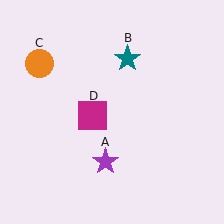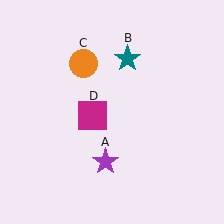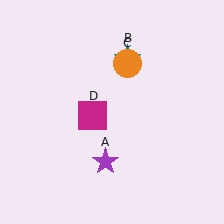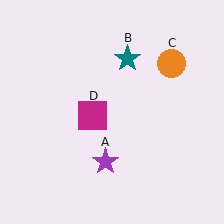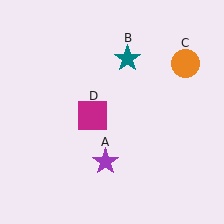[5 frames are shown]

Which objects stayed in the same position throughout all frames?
Purple star (object A) and teal star (object B) and magenta square (object D) remained stationary.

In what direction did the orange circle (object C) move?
The orange circle (object C) moved right.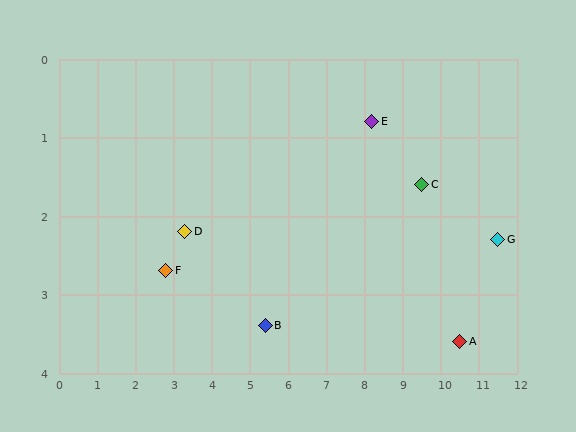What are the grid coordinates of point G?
Point G is at approximately (11.5, 2.3).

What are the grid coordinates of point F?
Point F is at approximately (2.8, 2.7).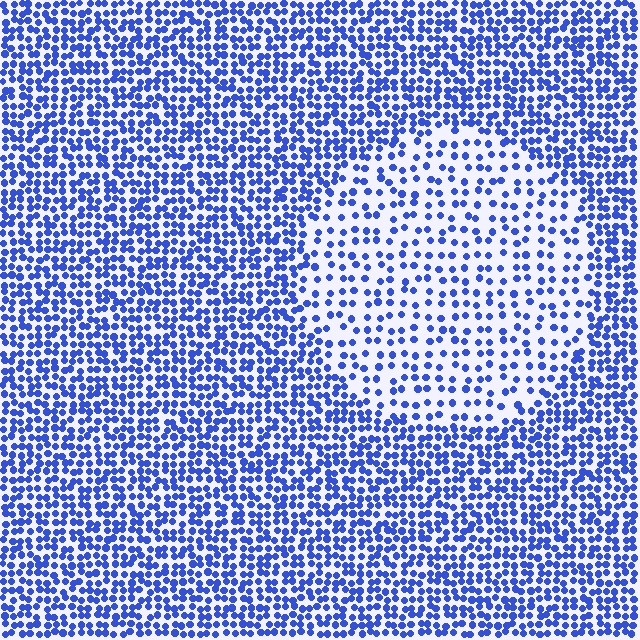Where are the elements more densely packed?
The elements are more densely packed outside the circle boundary.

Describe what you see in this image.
The image contains small blue elements arranged at two different densities. A circle-shaped region is visible where the elements are less densely packed than the surrounding area.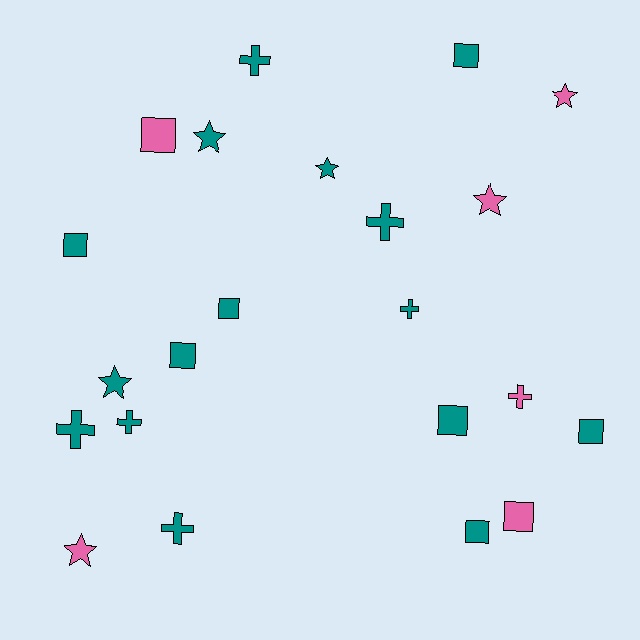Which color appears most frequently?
Teal, with 16 objects.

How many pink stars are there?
There are 3 pink stars.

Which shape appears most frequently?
Square, with 9 objects.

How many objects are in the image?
There are 22 objects.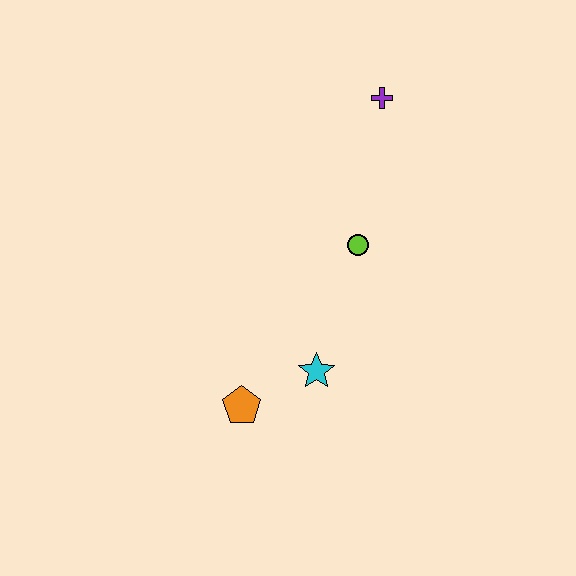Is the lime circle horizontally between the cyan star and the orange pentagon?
No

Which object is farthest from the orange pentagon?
The purple cross is farthest from the orange pentagon.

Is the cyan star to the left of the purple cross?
Yes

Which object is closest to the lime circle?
The cyan star is closest to the lime circle.